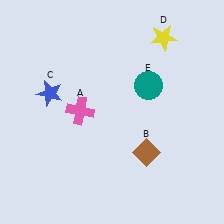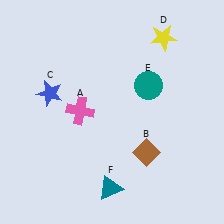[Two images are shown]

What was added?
A teal triangle (F) was added in Image 2.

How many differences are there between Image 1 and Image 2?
There is 1 difference between the two images.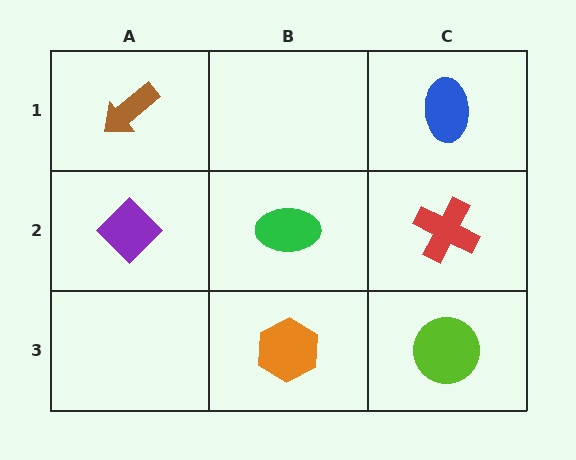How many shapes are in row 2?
3 shapes.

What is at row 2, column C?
A red cross.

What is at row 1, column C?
A blue ellipse.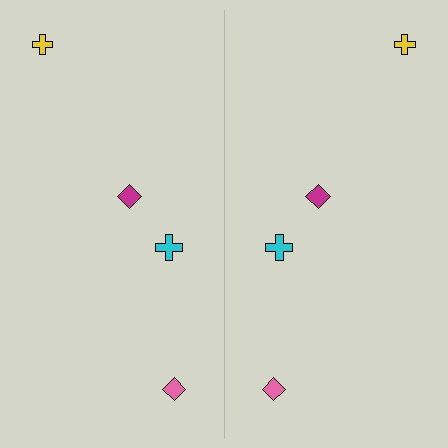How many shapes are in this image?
There are 8 shapes in this image.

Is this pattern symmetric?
Yes, this pattern has bilateral (reflection) symmetry.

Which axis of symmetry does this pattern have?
The pattern has a vertical axis of symmetry running through the center of the image.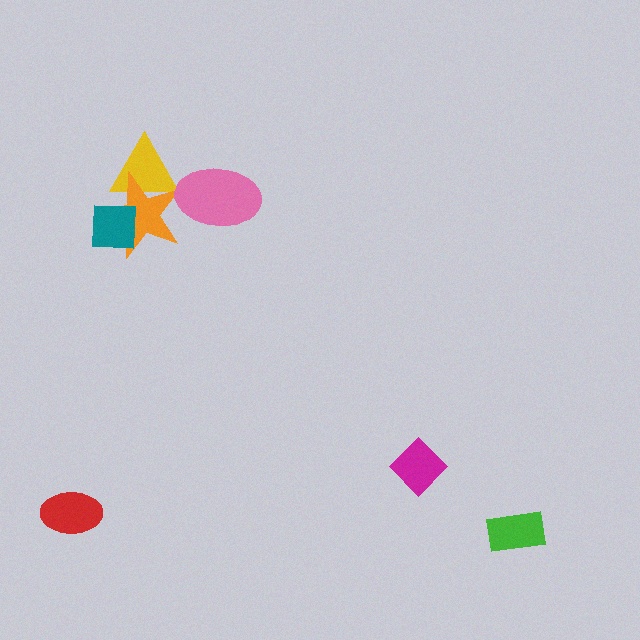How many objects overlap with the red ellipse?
0 objects overlap with the red ellipse.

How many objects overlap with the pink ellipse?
1 object overlaps with the pink ellipse.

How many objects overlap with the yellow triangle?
1 object overlaps with the yellow triangle.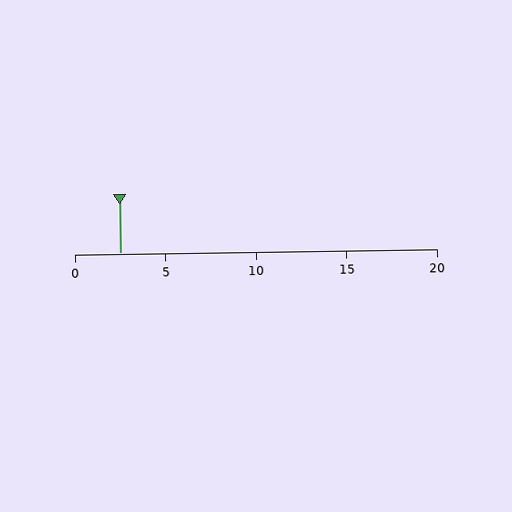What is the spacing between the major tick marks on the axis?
The major ticks are spaced 5 apart.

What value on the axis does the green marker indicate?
The marker indicates approximately 2.5.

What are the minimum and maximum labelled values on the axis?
The axis runs from 0 to 20.